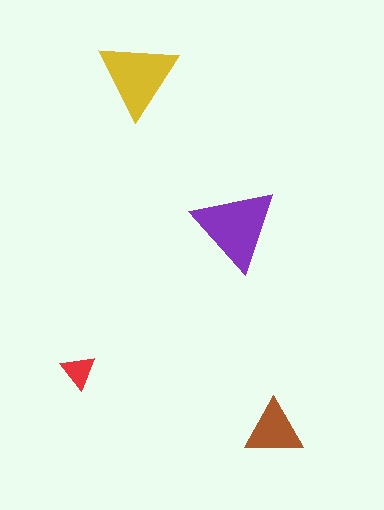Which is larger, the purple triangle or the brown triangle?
The purple one.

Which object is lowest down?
The brown triangle is bottommost.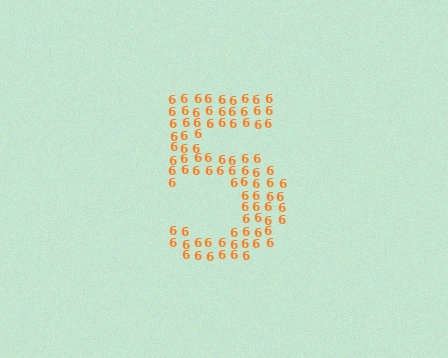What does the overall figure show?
The overall figure shows the digit 5.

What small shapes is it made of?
It is made of small digit 6's.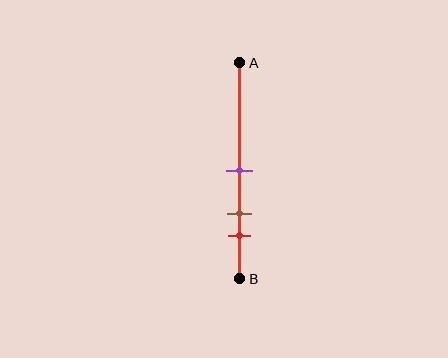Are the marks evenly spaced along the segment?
Yes, the marks are approximately evenly spaced.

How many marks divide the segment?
There are 3 marks dividing the segment.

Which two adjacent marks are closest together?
The brown and red marks are the closest adjacent pair.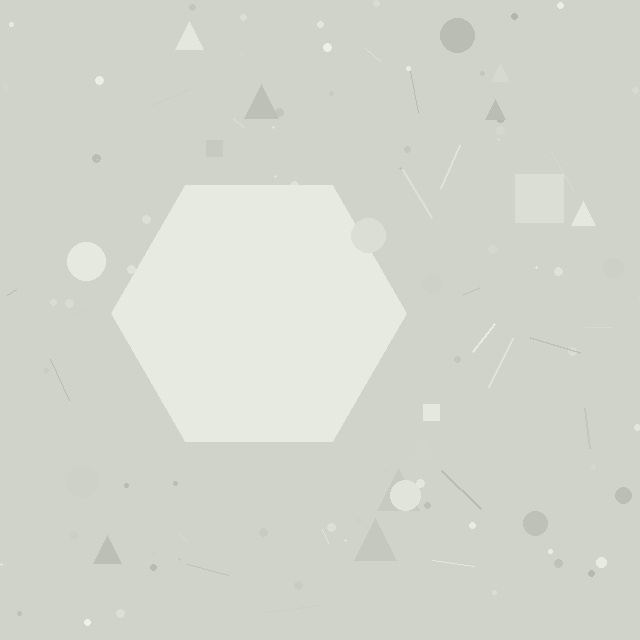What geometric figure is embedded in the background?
A hexagon is embedded in the background.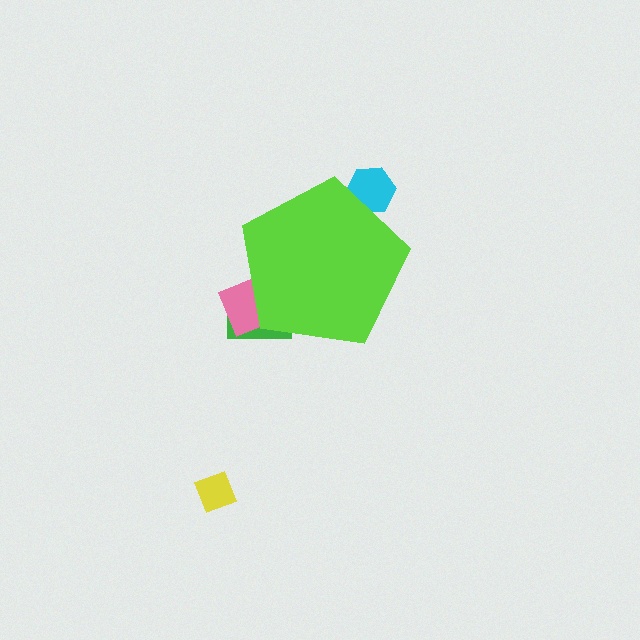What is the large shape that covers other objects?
A lime pentagon.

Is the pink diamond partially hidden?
Yes, the pink diamond is partially hidden behind the lime pentagon.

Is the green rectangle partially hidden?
Yes, the green rectangle is partially hidden behind the lime pentagon.